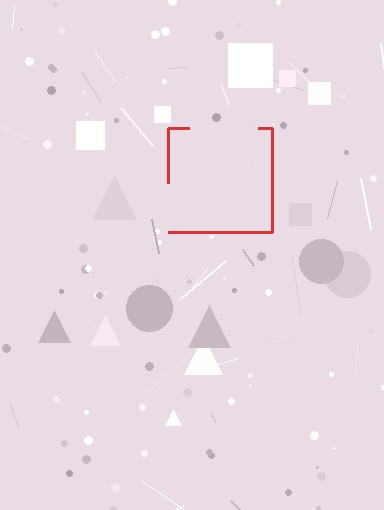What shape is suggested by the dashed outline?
The dashed outline suggests a square.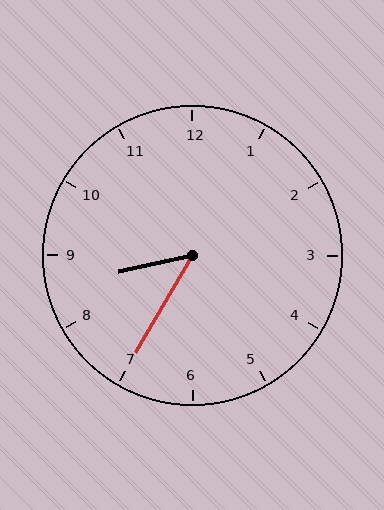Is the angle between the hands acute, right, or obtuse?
It is acute.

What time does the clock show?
8:35.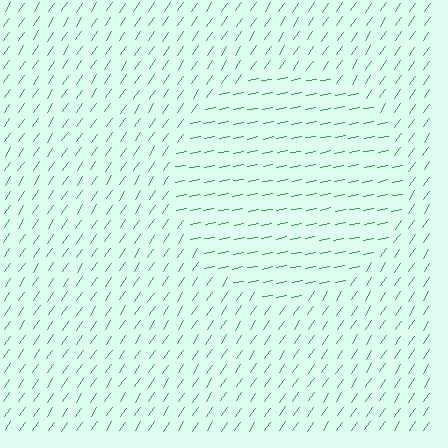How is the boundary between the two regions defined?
The boundary is defined purely by a change in line orientation (approximately 45 degrees difference). All lines are the same color and thickness.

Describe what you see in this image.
The image is filled with small green line segments. A circle region in the image has lines oriented differently from the surrounding lines, creating a visible texture boundary.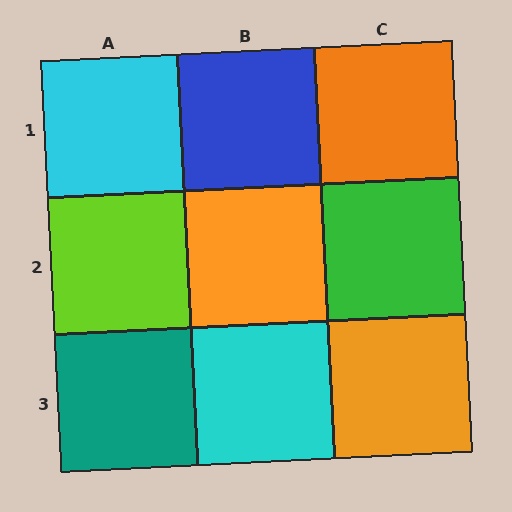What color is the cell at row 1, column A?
Cyan.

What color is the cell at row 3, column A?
Teal.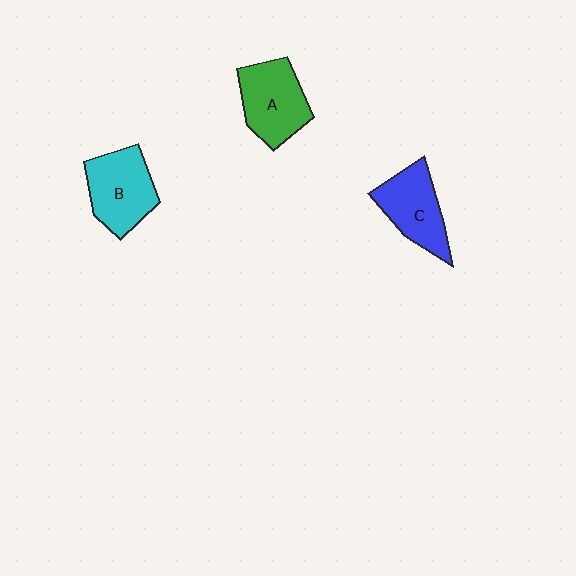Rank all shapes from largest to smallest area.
From largest to smallest: B (cyan), A (green), C (blue).